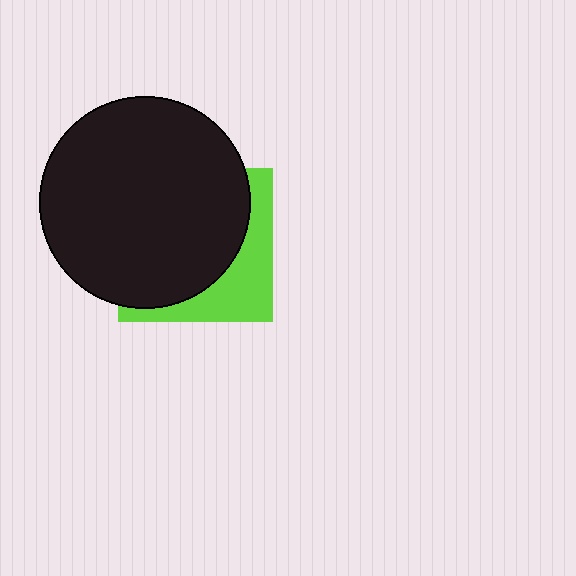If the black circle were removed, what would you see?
You would see the complete lime square.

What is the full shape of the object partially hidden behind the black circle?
The partially hidden object is a lime square.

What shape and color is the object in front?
The object in front is a black circle.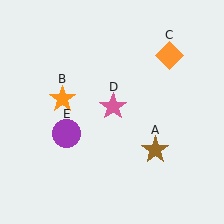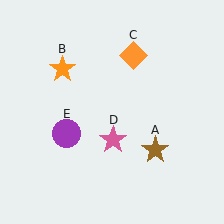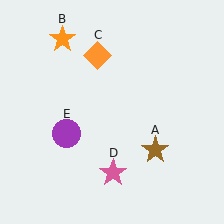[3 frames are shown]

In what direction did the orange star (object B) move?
The orange star (object B) moved up.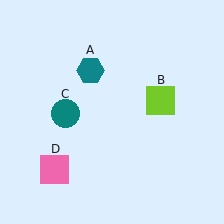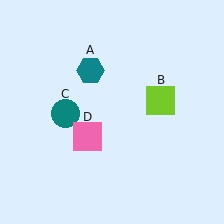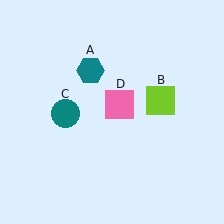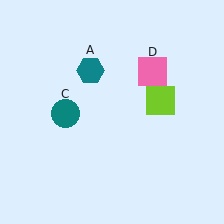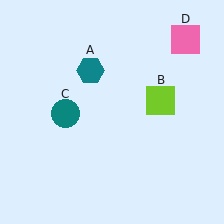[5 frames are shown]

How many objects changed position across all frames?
1 object changed position: pink square (object D).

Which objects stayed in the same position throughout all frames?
Teal hexagon (object A) and lime square (object B) and teal circle (object C) remained stationary.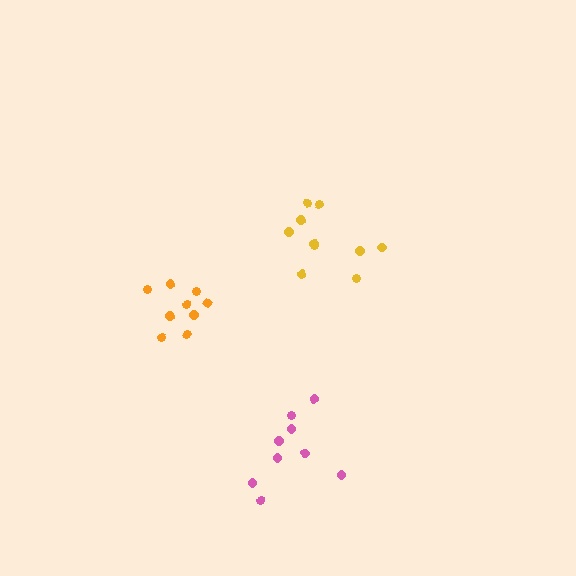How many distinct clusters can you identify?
There are 3 distinct clusters.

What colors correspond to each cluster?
The clusters are colored: orange, yellow, pink.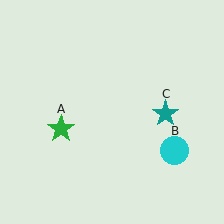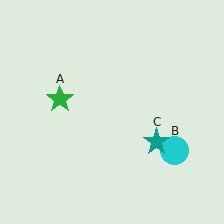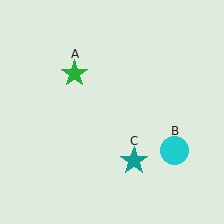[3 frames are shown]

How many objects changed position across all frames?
2 objects changed position: green star (object A), teal star (object C).